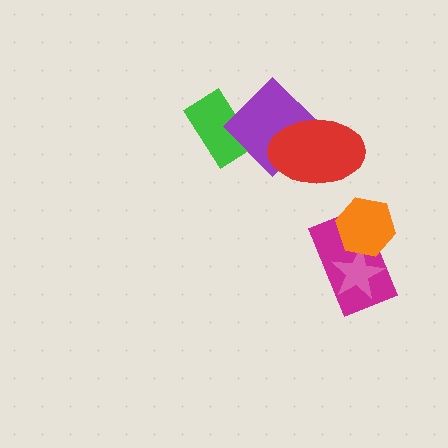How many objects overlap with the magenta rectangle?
2 objects overlap with the magenta rectangle.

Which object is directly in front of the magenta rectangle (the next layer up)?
The pink star is directly in front of the magenta rectangle.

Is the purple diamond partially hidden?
Yes, it is partially covered by another shape.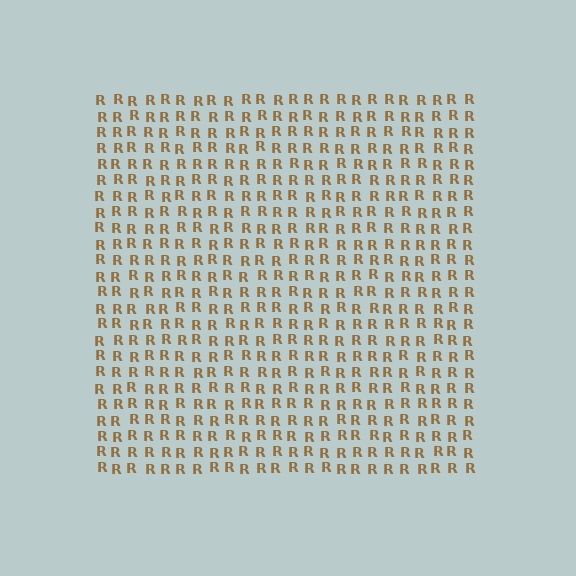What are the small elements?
The small elements are letter R's.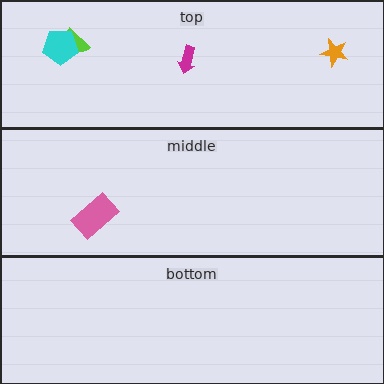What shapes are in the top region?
The lime semicircle, the orange star, the magenta arrow, the cyan pentagon.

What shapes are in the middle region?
The pink rectangle.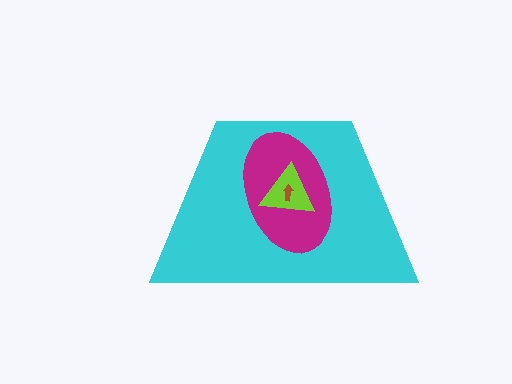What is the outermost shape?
The cyan trapezoid.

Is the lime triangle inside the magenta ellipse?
Yes.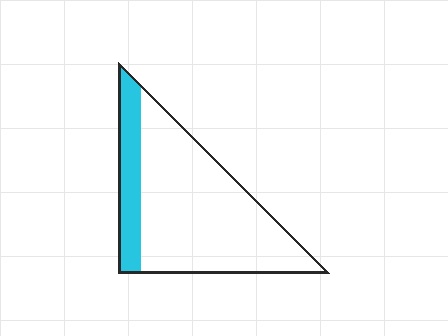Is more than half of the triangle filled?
No.